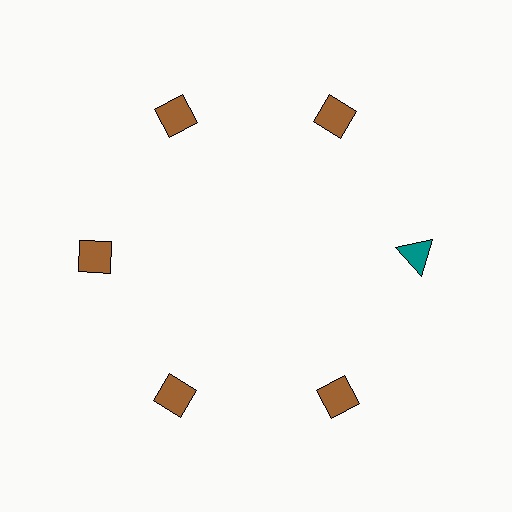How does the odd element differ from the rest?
It differs in both color (teal instead of brown) and shape (triangle instead of diamond).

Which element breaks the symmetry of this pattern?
The teal triangle at roughly the 3 o'clock position breaks the symmetry. All other shapes are brown diamonds.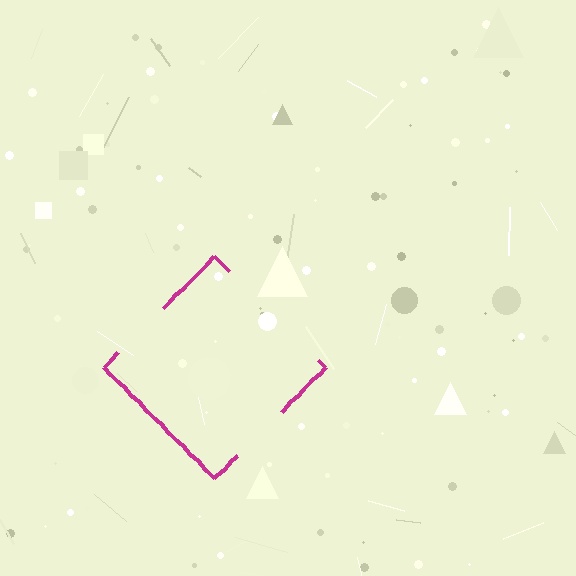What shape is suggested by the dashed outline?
The dashed outline suggests a diamond.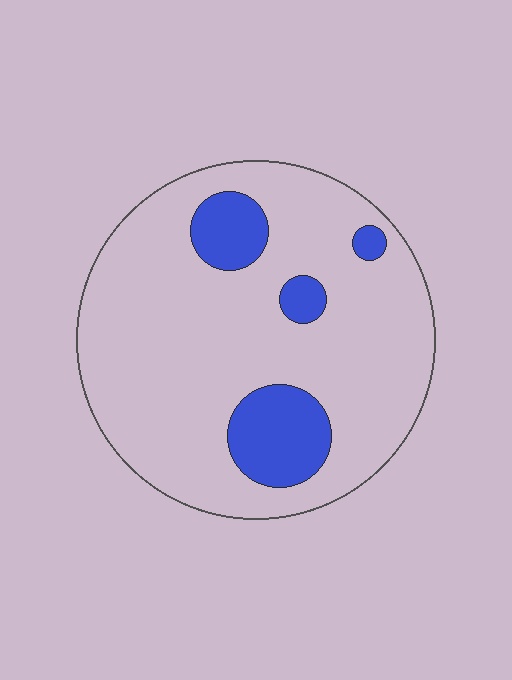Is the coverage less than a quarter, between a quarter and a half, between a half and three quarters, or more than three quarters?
Less than a quarter.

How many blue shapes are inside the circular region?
4.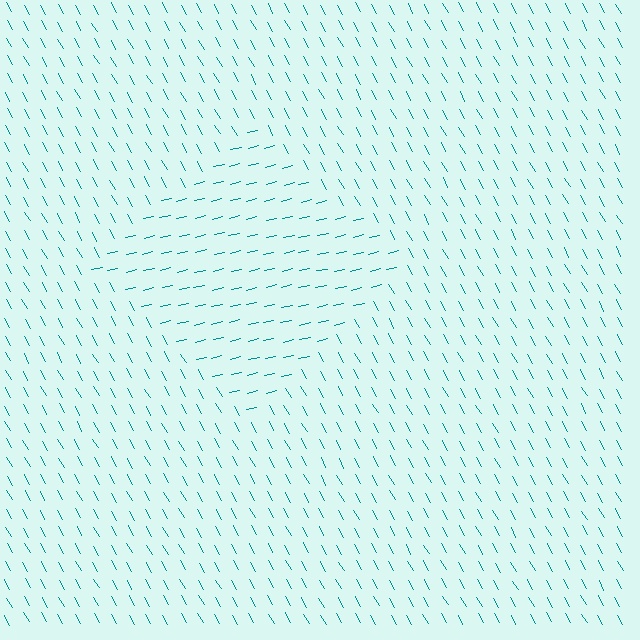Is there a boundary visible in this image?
Yes, there is a texture boundary formed by a change in line orientation.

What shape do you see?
I see a diamond.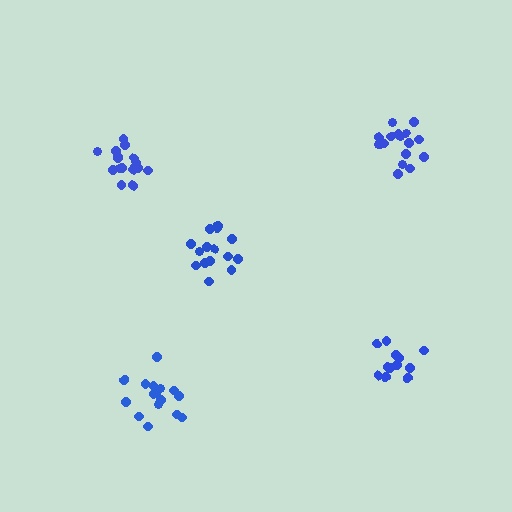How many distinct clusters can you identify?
There are 5 distinct clusters.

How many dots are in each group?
Group 1: 12 dots, Group 2: 16 dots, Group 3: 15 dots, Group 4: 16 dots, Group 5: 17 dots (76 total).